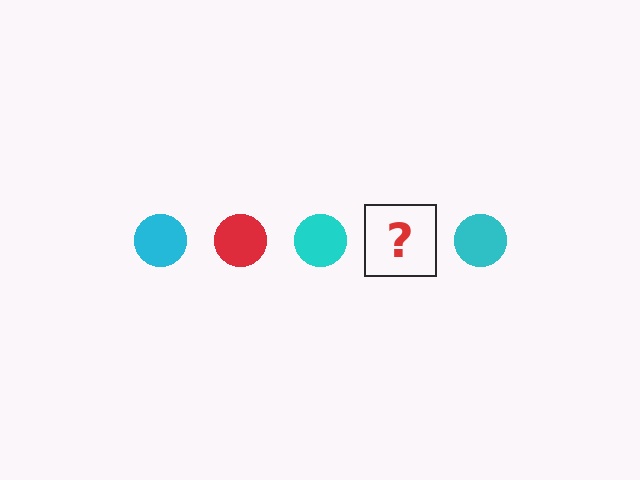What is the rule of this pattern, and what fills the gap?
The rule is that the pattern cycles through cyan, red circles. The gap should be filled with a red circle.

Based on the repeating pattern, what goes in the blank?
The blank should be a red circle.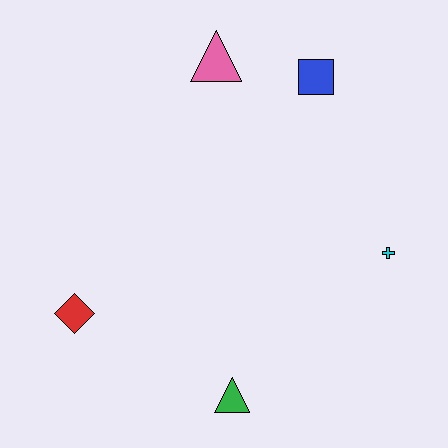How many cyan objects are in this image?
There is 1 cyan object.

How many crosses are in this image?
There is 1 cross.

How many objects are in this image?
There are 5 objects.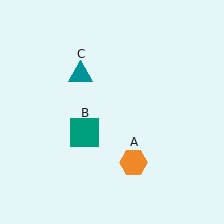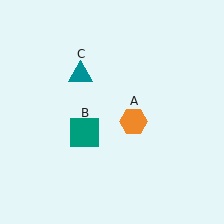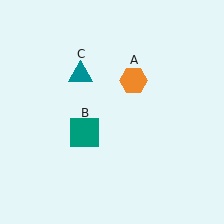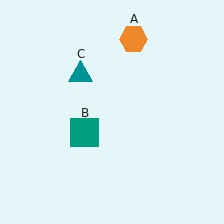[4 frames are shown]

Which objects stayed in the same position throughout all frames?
Teal square (object B) and teal triangle (object C) remained stationary.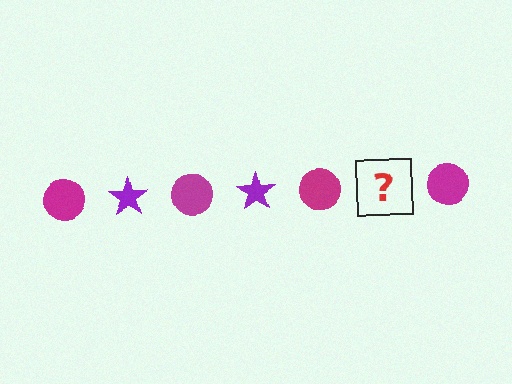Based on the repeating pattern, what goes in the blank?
The blank should be a purple star.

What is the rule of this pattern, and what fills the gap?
The rule is that the pattern alternates between magenta circle and purple star. The gap should be filled with a purple star.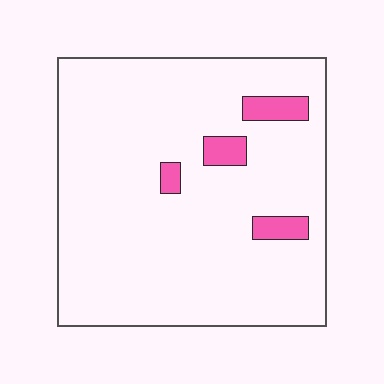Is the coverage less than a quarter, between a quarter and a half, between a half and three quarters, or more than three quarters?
Less than a quarter.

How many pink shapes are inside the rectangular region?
4.